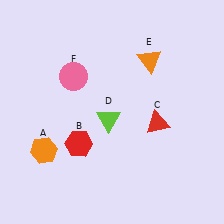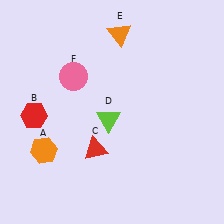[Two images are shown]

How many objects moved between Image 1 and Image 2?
3 objects moved between the two images.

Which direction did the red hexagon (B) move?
The red hexagon (B) moved left.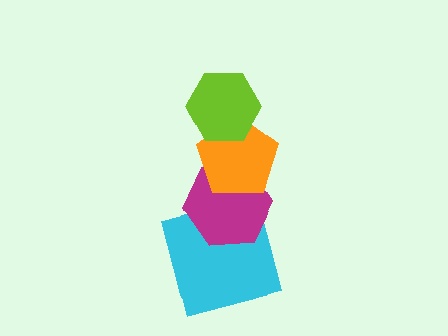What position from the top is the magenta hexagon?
The magenta hexagon is 3rd from the top.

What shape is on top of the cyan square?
The magenta hexagon is on top of the cyan square.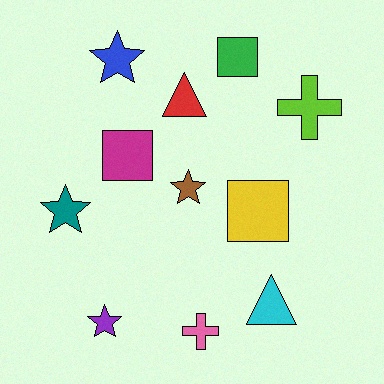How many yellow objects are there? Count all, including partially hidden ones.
There is 1 yellow object.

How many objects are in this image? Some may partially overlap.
There are 11 objects.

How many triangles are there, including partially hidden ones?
There are 2 triangles.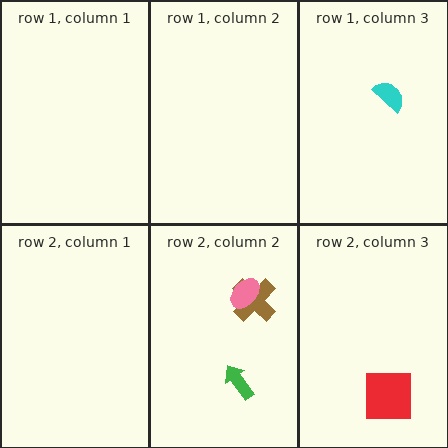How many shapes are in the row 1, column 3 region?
1.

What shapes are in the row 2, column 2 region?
The brown cross, the pink ellipse, the green arrow.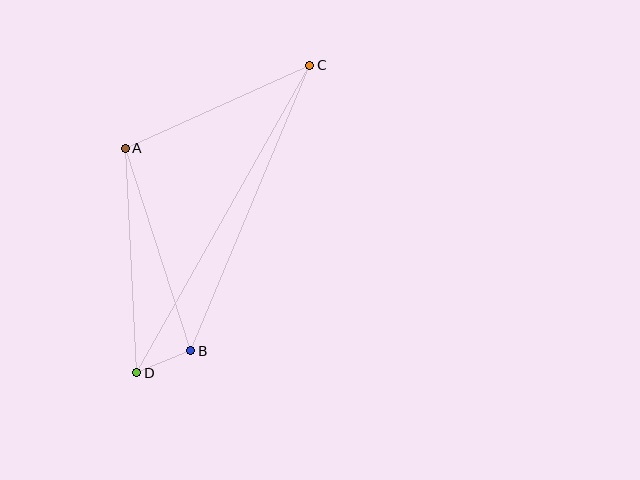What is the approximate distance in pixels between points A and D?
The distance between A and D is approximately 225 pixels.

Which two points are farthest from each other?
Points C and D are farthest from each other.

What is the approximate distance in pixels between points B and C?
The distance between B and C is approximately 309 pixels.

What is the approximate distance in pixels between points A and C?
The distance between A and C is approximately 202 pixels.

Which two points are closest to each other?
Points B and D are closest to each other.